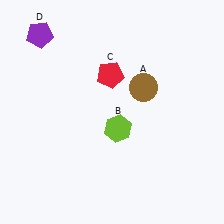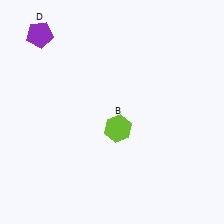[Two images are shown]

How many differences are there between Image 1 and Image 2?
There are 2 differences between the two images.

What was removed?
The brown circle (A), the red pentagon (C) were removed in Image 2.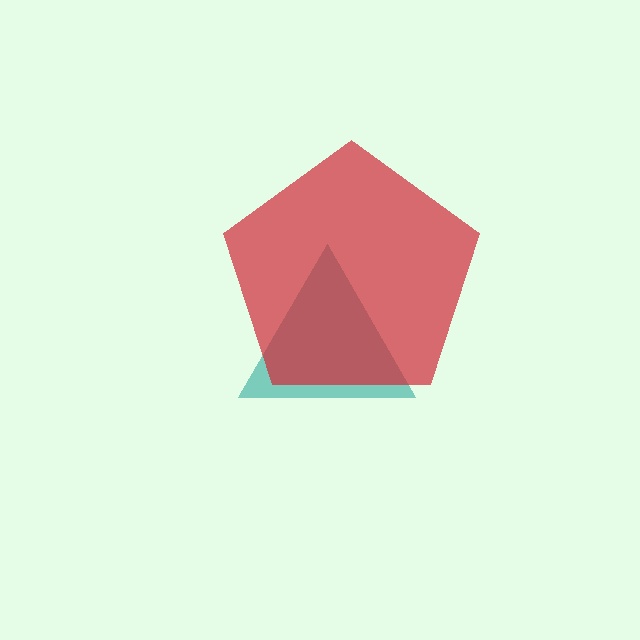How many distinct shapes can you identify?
There are 2 distinct shapes: a teal triangle, a red pentagon.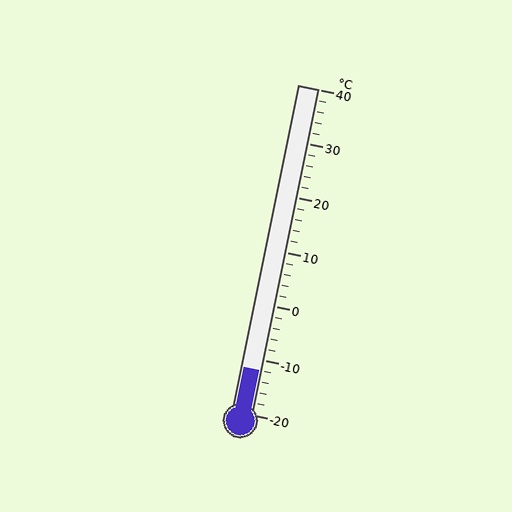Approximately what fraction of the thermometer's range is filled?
The thermometer is filled to approximately 15% of its range.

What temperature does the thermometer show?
The thermometer shows approximately -12°C.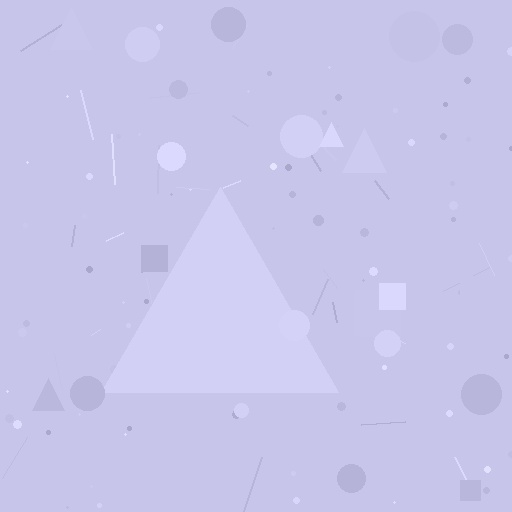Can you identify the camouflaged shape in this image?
The camouflaged shape is a triangle.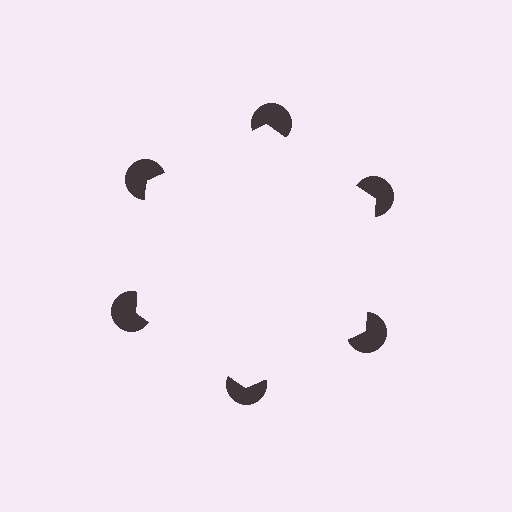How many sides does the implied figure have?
6 sides.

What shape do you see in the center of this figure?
An illusory hexagon — its edges are inferred from the aligned wedge cuts in the pac-man discs, not physically drawn.